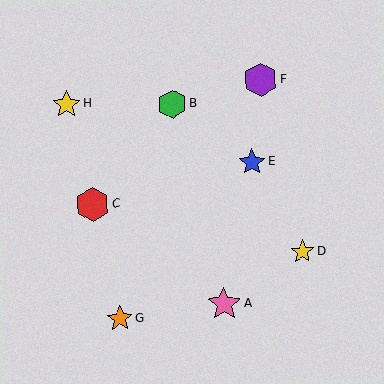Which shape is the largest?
The red hexagon (labeled C) is the largest.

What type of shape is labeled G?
Shape G is an orange star.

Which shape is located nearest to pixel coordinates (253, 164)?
The blue star (labeled E) at (252, 162) is nearest to that location.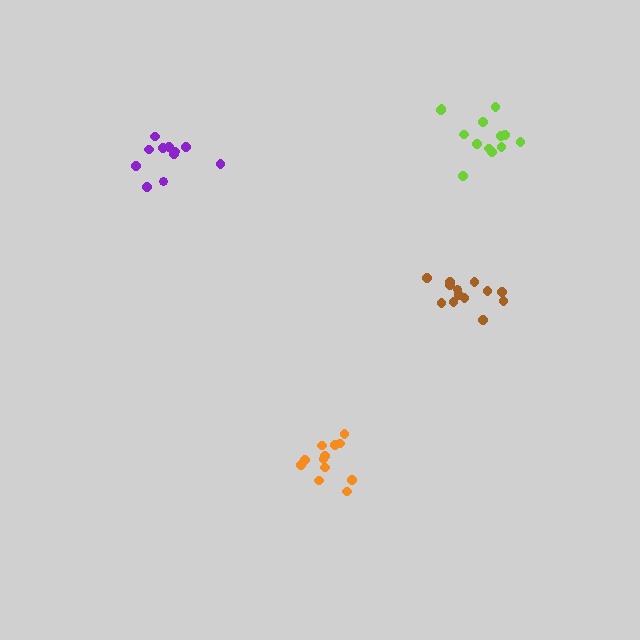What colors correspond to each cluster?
The clusters are colored: brown, lime, purple, orange.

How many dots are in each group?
Group 1: 13 dots, Group 2: 13 dots, Group 3: 11 dots, Group 4: 12 dots (49 total).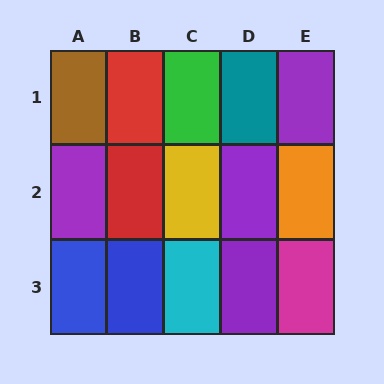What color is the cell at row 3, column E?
Magenta.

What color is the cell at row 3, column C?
Cyan.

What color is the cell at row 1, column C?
Green.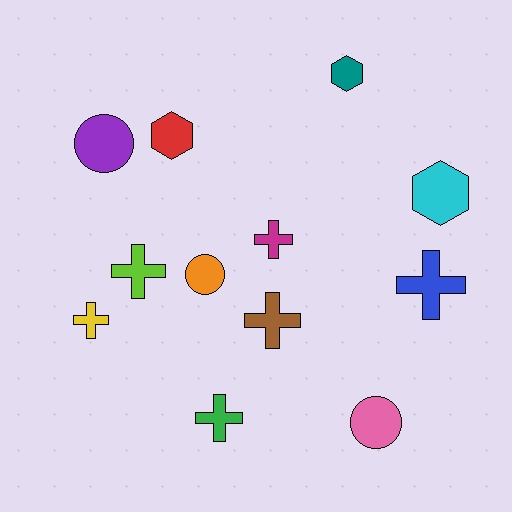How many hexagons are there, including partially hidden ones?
There are 3 hexagons.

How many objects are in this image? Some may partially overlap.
There are 12 objects.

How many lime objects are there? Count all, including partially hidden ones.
There is 1 lime object.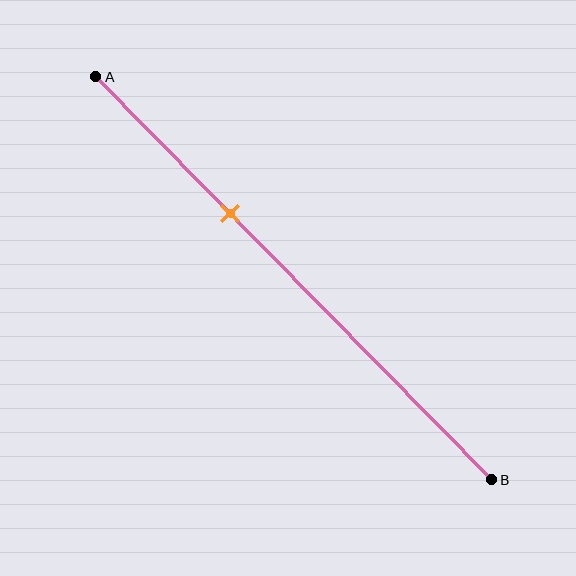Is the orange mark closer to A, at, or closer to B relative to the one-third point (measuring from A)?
The orange mark is approximately at the one-third point of segment AB.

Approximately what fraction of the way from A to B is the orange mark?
The orange mark is approximately 35% of the way from A to B.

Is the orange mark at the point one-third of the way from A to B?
Yes, the mark is approximately at the one-third point.